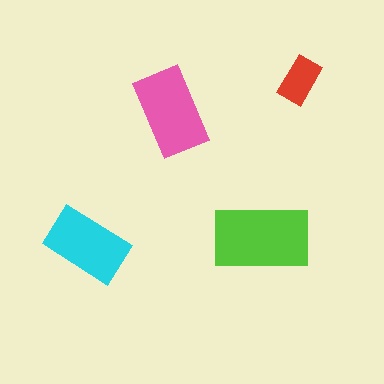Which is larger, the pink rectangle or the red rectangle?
The pink one.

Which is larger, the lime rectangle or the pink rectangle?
The lime one.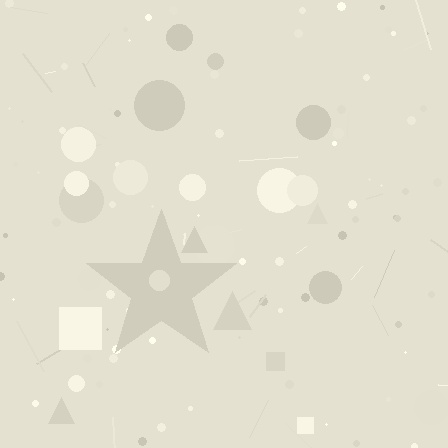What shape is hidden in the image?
A star is hidden in the image.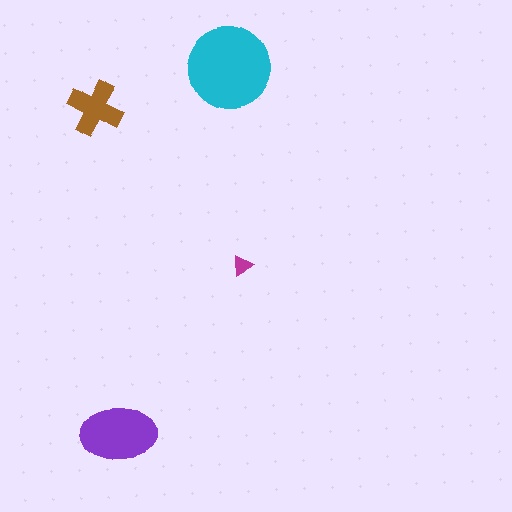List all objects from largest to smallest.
The cyan circle, the purple ellipse, the brown cross, the magenta triangle.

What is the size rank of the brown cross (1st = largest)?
3rd.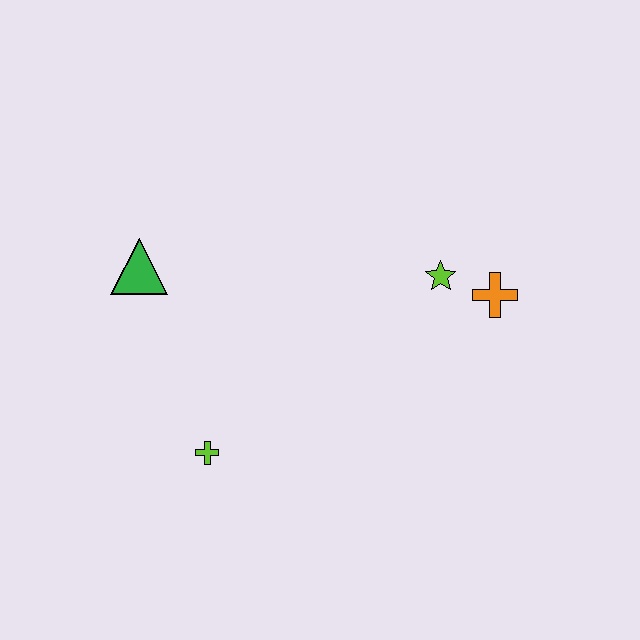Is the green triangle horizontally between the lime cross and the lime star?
No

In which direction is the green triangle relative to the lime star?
The green triangle is to the left of the lime star.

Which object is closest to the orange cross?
The lime star is closest to the orange cross.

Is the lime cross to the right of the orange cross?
No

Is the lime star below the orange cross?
No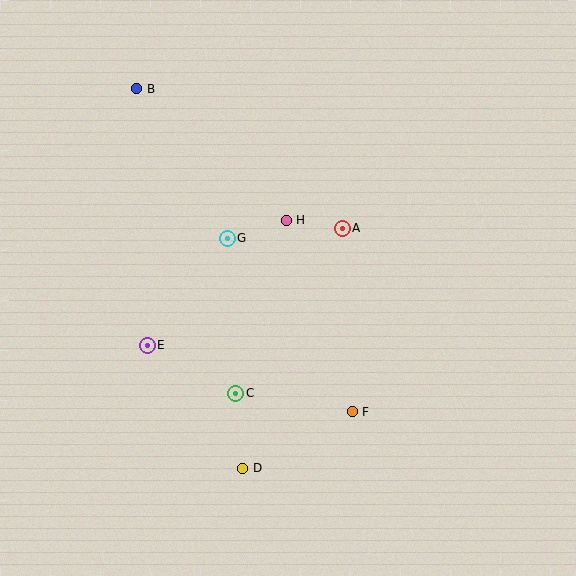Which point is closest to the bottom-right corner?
Point F is closest to the bottom-right corner.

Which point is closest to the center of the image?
Point H at (286, 220) is closest to the center.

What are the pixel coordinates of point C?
Point C is at (236, 393).